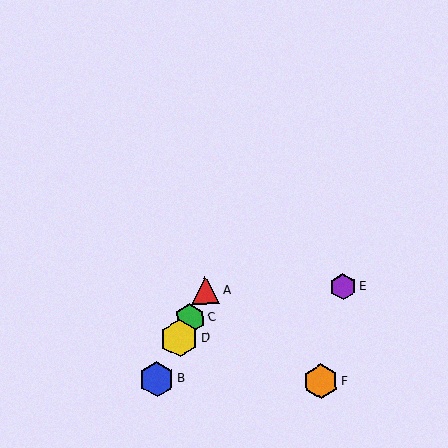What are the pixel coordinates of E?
Object E is at (343, 286).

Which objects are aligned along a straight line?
Objects A, B, C, D are aligned along a straight line.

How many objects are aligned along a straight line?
4 objects (A, B, C, D) are aligned along a straight line.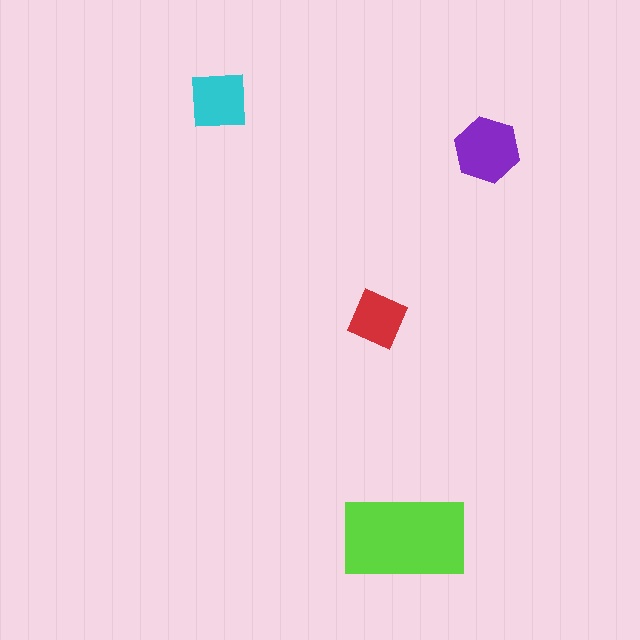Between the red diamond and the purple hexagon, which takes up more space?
The purple hexagon.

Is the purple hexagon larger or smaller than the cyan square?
Larger.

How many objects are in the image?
There are 4 objects in the image.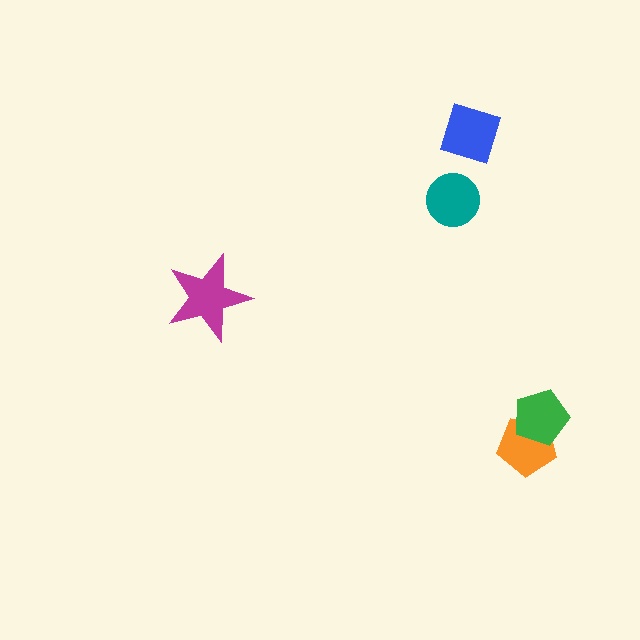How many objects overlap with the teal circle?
0 objects overlap with the teal circle.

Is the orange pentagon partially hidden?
Yes, it is partially covered by another shape.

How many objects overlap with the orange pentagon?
1 object overlaps with the orange pentagon.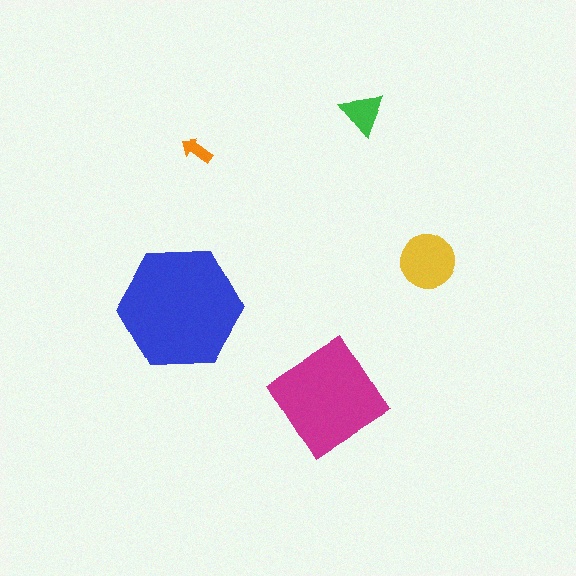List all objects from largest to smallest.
The blue hexagon, the magenta diamond, the yellow circle, the green triangle, the orange arrow.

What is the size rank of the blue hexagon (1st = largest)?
1st.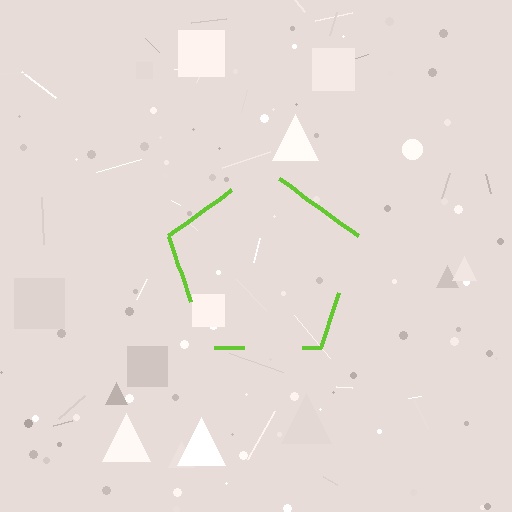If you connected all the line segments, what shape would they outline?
They would outline a pentagon.